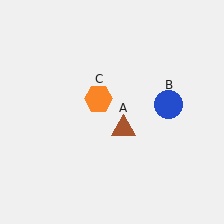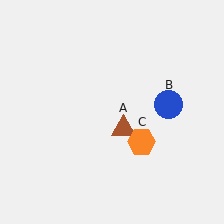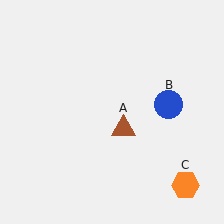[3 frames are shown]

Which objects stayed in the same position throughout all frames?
Brown triangle (object A) and blue circle (object B) remained stationary.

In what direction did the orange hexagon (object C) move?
The orange hexagon (object C) moved down and to the right.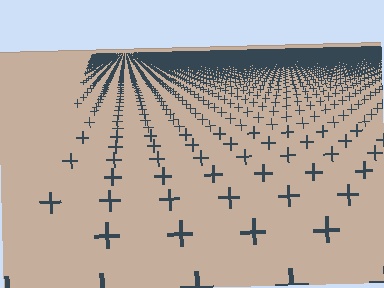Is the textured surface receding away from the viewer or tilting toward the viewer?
The surface is receding away from the viewer. Texture elements get smaller and denser toward the top.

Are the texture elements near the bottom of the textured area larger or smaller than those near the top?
Larger. Near the bottom, elements are closer to the viewer and appear at a bigger on-screen size.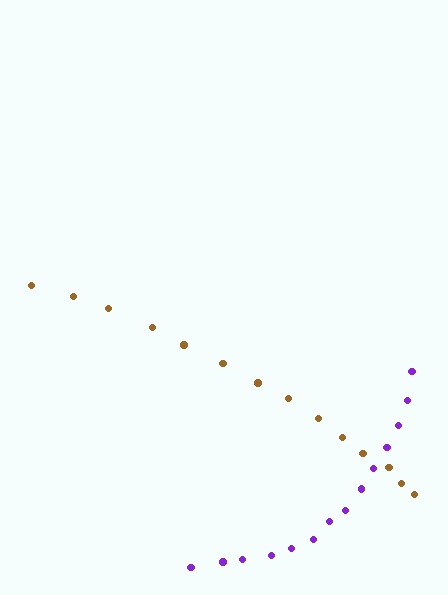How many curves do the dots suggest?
There are 2 distinct paths.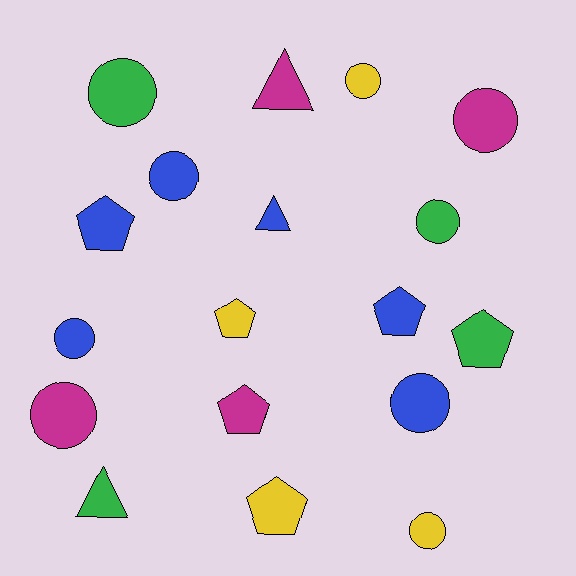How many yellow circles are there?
There are 2 yellow circles.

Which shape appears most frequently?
Circle, with 9 objects.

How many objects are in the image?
There are 18 objects.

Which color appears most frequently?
Blue, with 6 objects.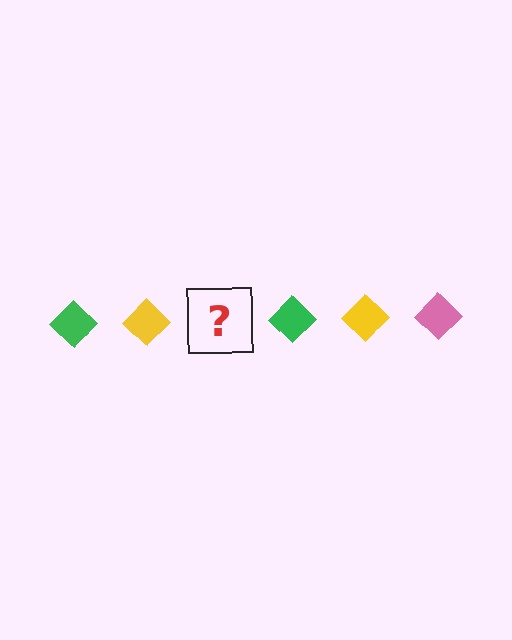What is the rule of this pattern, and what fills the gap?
The rule is that the pattern cycles through green, yellow, pink diamonds. The gap should be filled with a pink diamond.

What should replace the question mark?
The question mark should be replaced with a pink diamond.